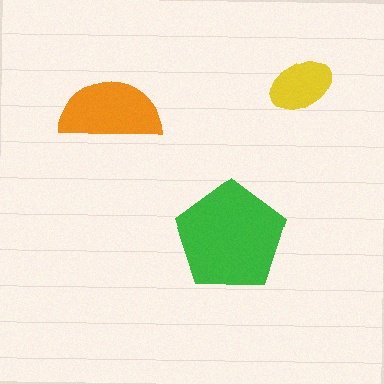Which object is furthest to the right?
The yellow ellipse is rightmost.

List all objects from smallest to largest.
The yellow ellipse, the orange semicircle, the green pentagon.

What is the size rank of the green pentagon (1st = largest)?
1st.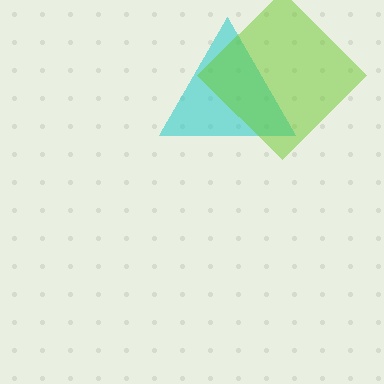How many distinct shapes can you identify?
There are 2 distinct shapes: a cyan triangle, a lime diamond.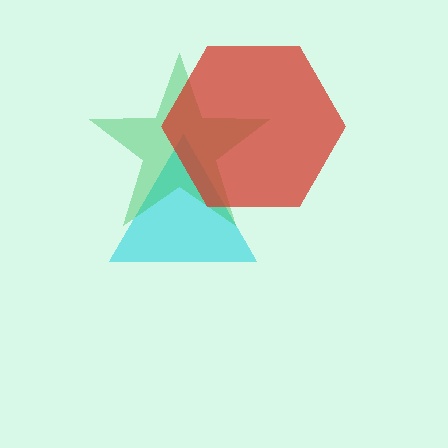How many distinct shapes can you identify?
There are 3 distinct shapes: a cyan triangle, a green star, a red hexagon.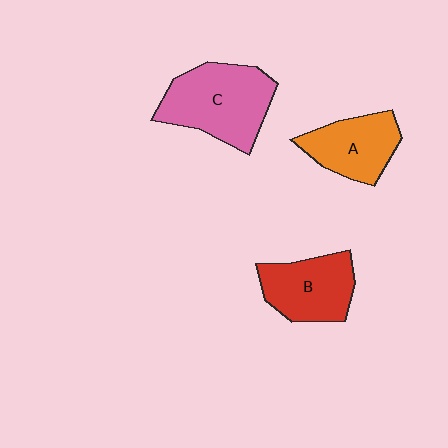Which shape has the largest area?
Shape C (pink).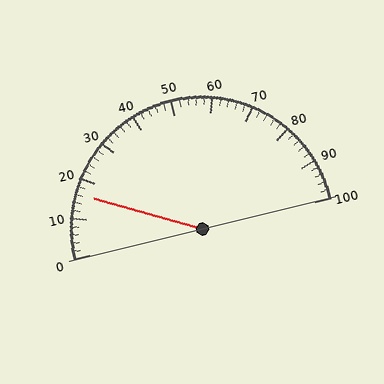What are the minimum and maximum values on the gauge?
The gauge ranges from 0 to 100.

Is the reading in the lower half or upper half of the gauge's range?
The reading is in the lower half of the range (0 to 100).